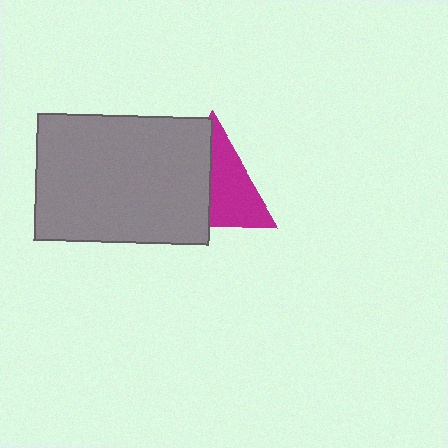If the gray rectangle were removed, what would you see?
You would see the complete magenta triangle.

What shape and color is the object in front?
The object in front is a gray rectangle.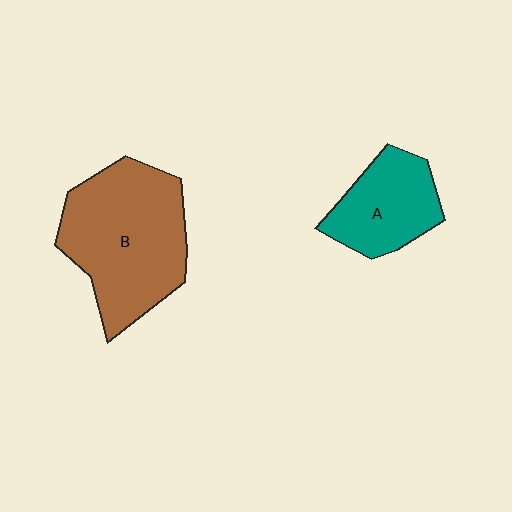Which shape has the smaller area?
Shape A (teal).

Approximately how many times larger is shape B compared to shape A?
Approximately 1.8 times.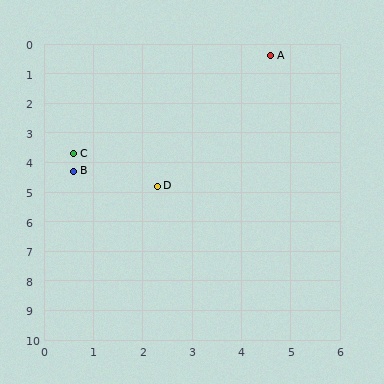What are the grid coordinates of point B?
Point B is at approximately (0.6, 4.3).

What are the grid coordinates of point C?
Point C is at approximately (0.6, 3.7).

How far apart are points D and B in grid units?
Points D and B are about 1.8 grid units apart.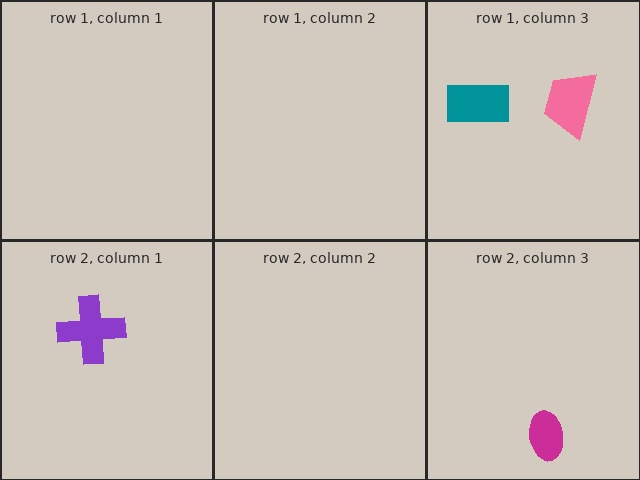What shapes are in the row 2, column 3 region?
The magenta ellipse.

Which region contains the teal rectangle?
The row 1, column 3 region.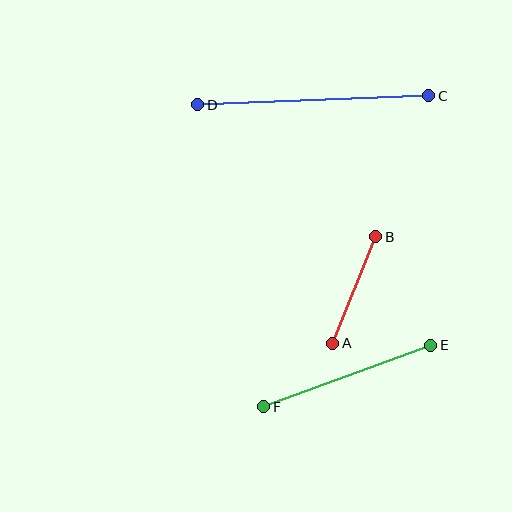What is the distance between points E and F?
The distance is approximately 178 pixels.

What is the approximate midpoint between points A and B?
The midpoint is at approximately (354, 290) pixels.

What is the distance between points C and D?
The distance is approximately 231 pixels.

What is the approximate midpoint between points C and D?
The midpoint is at approximately (313, 100) pixels.